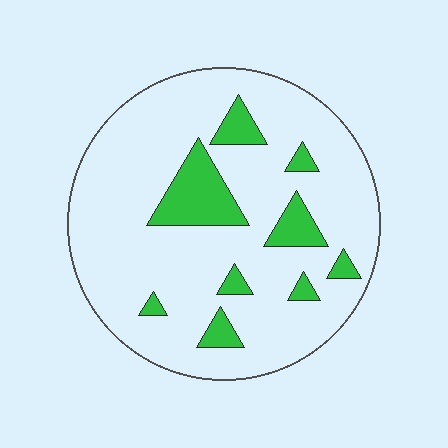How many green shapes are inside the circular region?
9.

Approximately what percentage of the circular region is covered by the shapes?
Approximately 15%.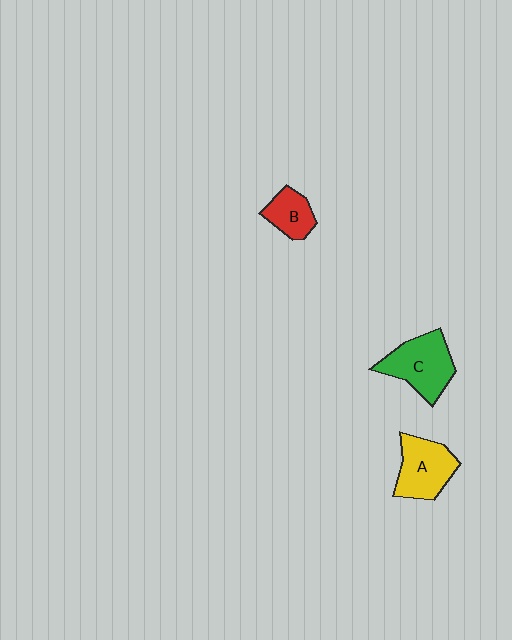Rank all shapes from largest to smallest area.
From largest to smallest: C (green), A (yellow), B (red).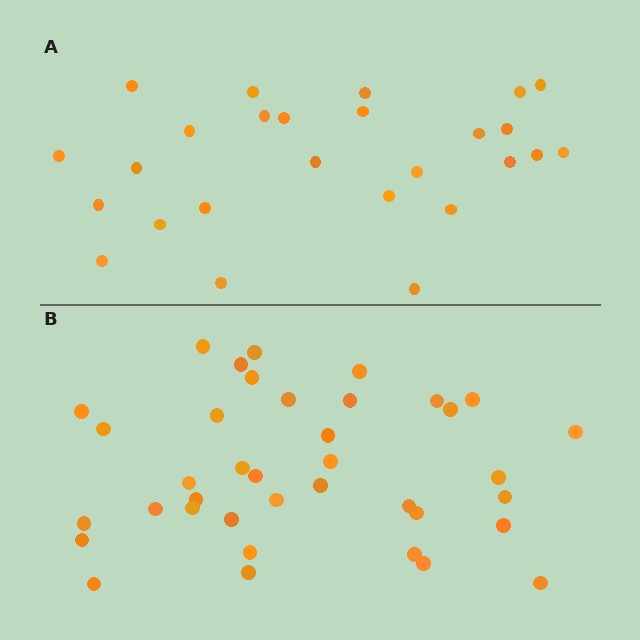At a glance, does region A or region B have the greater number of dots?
Region B (the bottom region) has more dots.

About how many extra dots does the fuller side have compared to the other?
Region B has roughly 12 or so more dots than region A.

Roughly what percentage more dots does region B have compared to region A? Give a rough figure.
About 45% more.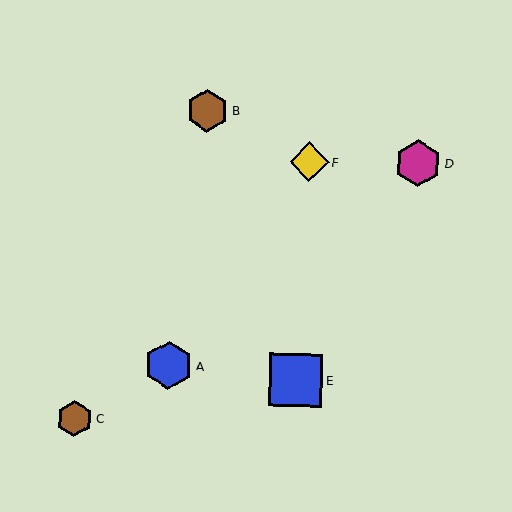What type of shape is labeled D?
Shape D is a magenta hexagon.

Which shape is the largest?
The blue square (labeled E) is the largest.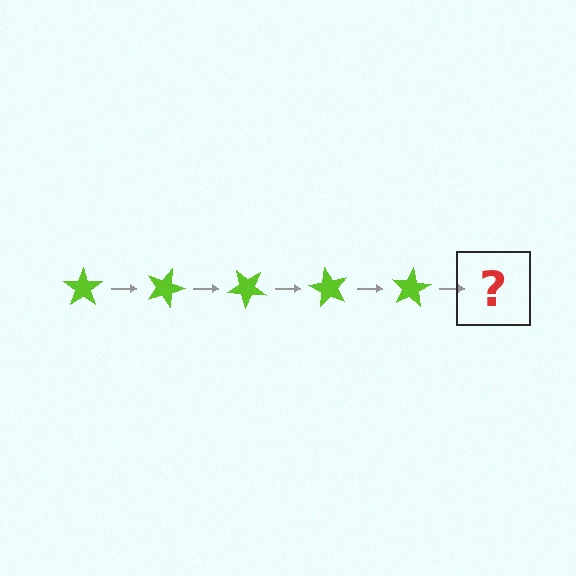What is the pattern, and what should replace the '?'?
The pattern is that the star rotates 20 degrees each step. The '?' should be a lime star rotated 100 degrees.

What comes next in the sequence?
The next element should be a lime star rotated 100 degrees.